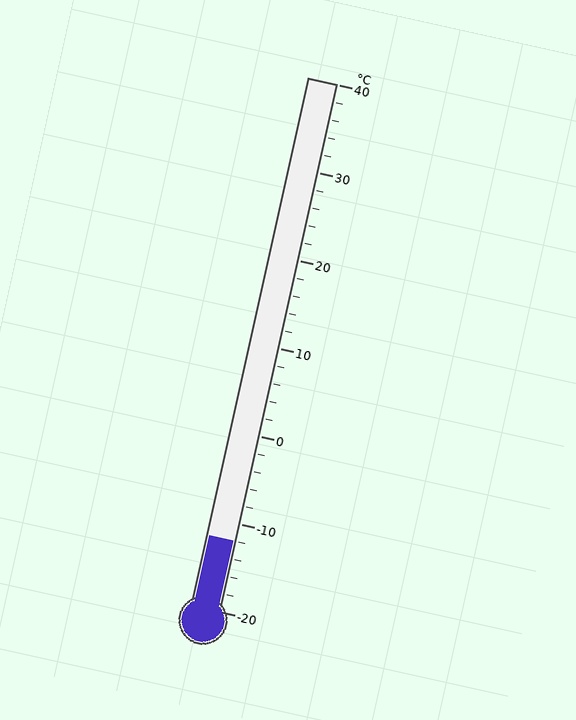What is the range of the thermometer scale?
The thermometer scale ranges from -20°C to 40°C.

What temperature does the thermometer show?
The thermometer shows approximately -12°C.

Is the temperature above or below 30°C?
The temperature is below 30°C.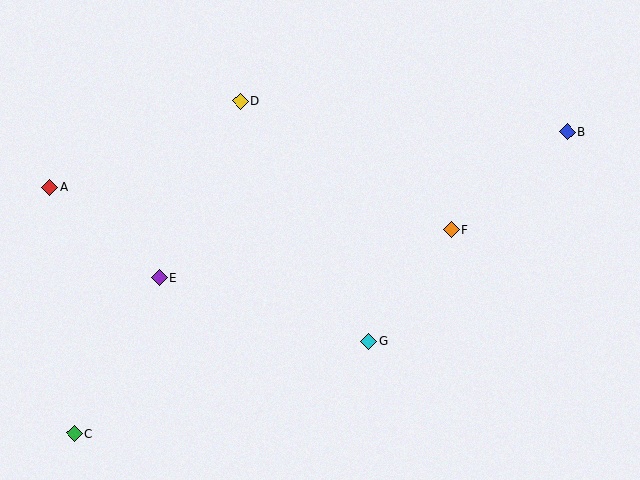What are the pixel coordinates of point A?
Point A is at (50, 188).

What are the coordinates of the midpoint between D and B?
The midpoint between D and B is at (403, 116).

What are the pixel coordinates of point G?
Point G is at (369, 341).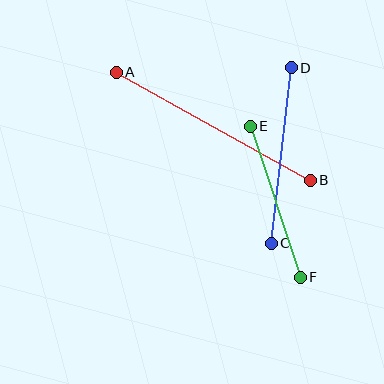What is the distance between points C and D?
The distance is approximately 177 pixels.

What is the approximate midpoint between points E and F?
The midpoint is at approximately (275, 202) pixels.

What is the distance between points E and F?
The distance is approximately 159 pixels.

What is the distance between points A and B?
The distance is approximately 222 pixels.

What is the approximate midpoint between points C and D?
The midpoint is at approximately (281, 156) pixels.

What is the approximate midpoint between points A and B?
The midpoint is at approximately (213, 126) pixels.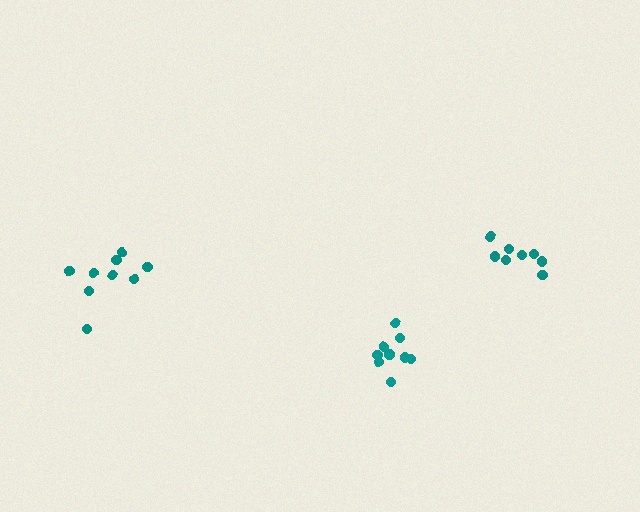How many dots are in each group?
Group 1: 9 dots, Group 2: 9 dots, Group 3: 8 dots (26 total).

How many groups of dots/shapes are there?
There are 3 groups.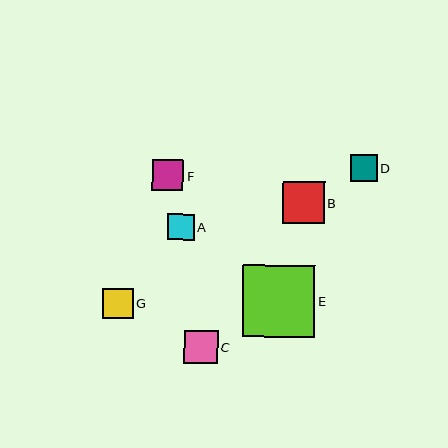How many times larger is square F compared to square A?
Square F is approximately 1.2 times the size of square A.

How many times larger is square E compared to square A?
Square E is approximately 2.7 times the size of square A.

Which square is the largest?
Square E is the largest with a size of approximately 72 pixels.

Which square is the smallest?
Square A is the smallest with a size of approximately 27 pixels.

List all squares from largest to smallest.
From largest to smallest: E, B, C, F, G, D, A.